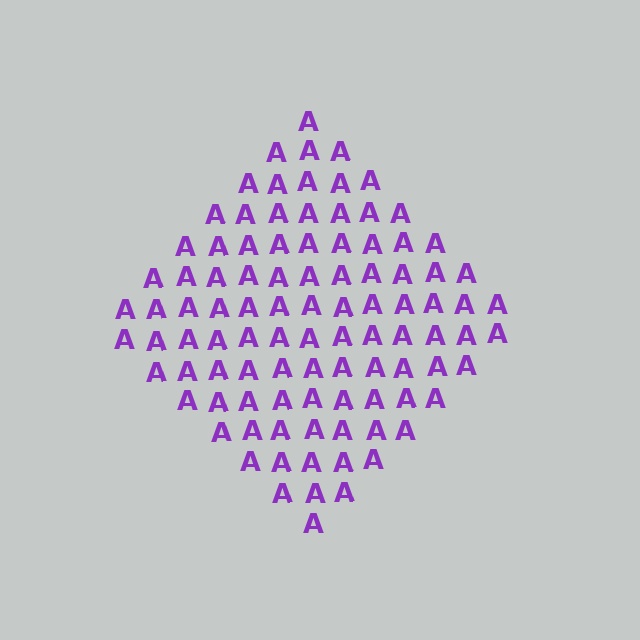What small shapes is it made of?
It is made of small letter A's.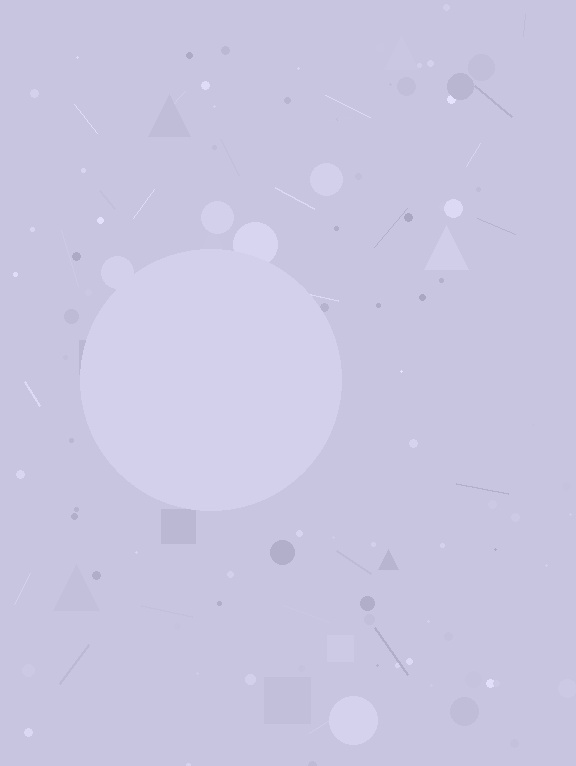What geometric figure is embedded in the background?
A circle is embedded in the background.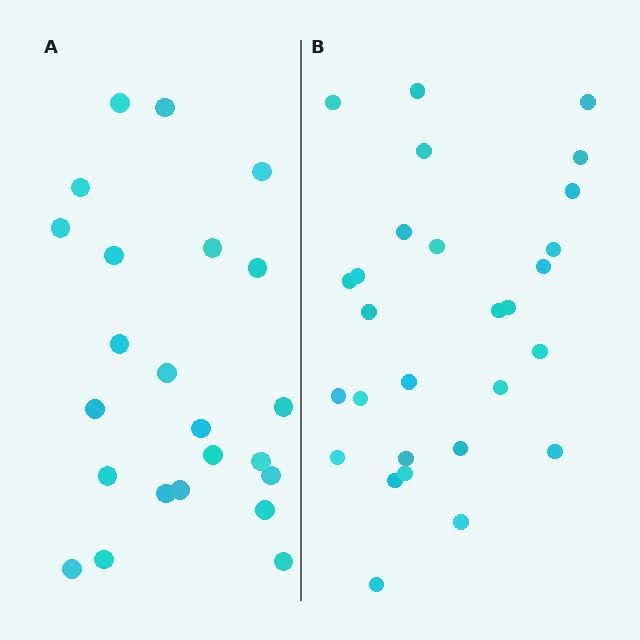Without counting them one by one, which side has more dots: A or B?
Region B (the right region) has more dots.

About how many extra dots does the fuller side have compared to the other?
Region B has about 5 more dots than region A.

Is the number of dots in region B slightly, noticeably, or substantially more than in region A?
Region B has only slightly more — the two regions are fairly close. The ratio is roughly 1.2 to 1.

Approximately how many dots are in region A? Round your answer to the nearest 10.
About 20 dots. (The exact count is 23, which rounds to 20.)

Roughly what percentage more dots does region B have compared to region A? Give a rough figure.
About 20% more.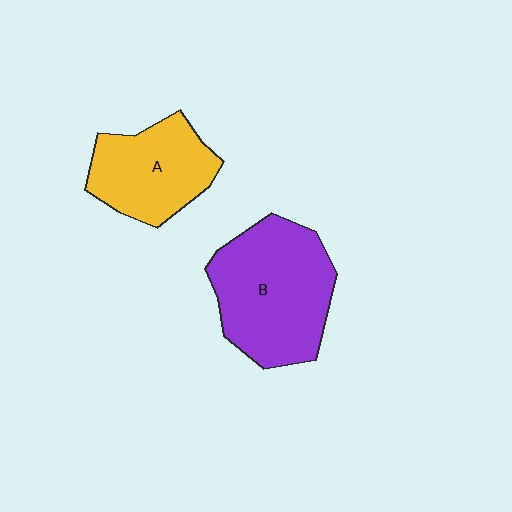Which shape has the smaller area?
Shape A (yellow).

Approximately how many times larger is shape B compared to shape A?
Approximately 1.5 times.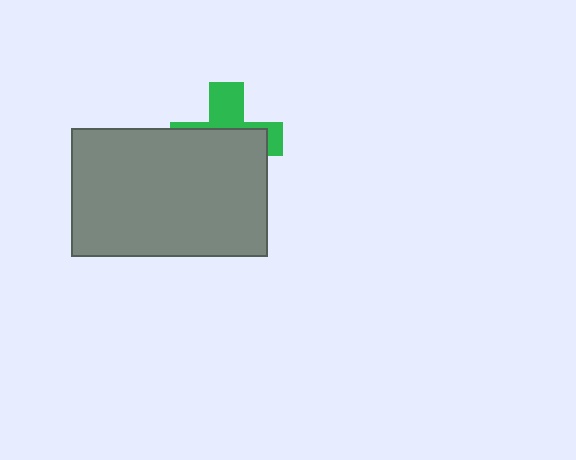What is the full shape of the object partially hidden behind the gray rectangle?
The partially hidden object is a green cross.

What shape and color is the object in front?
The object in front is a gray rectangle.